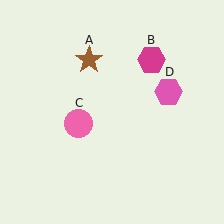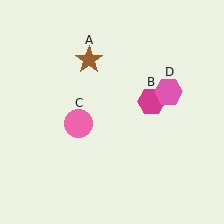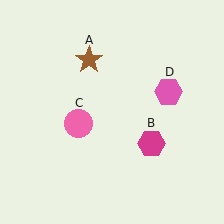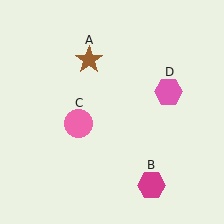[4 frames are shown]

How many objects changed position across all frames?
1 object changed position: magenta hexagon (object B).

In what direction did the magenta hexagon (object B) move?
The magenta hexagon (object B) moved down.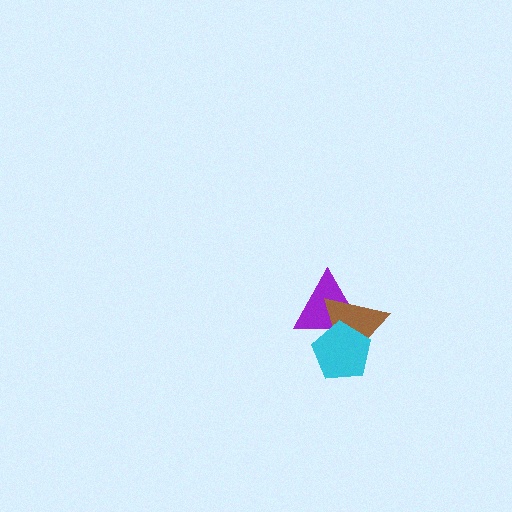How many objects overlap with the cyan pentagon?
2 objects overlap with the cyan pentagon.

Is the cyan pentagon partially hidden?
No, no other shape covers it.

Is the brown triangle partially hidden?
Yes, it is partially covered by another shape.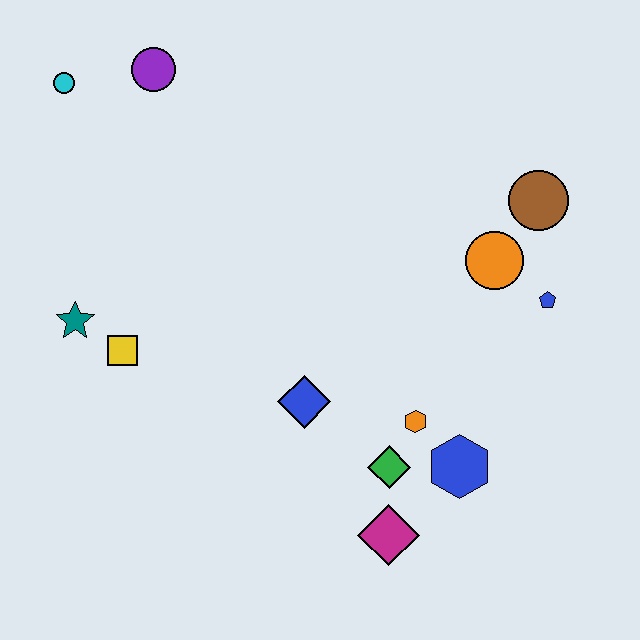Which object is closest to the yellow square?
The teal star is closest to the yellow square.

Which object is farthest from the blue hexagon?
The cyan circle is farthest from the blue hexagon.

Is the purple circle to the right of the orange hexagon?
No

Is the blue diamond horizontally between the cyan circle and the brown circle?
Yes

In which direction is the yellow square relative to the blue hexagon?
The yellow square is to the left of the blue hexagon.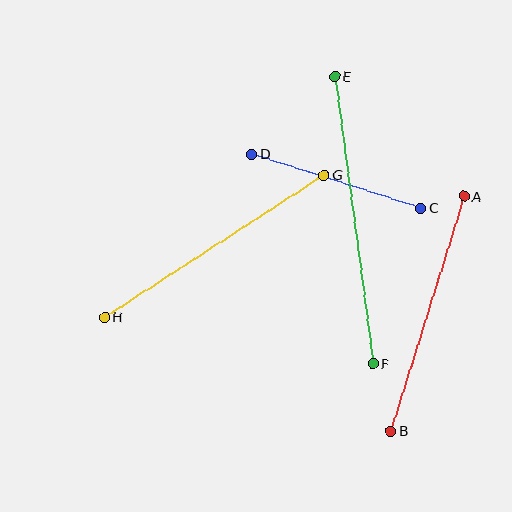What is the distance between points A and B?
The distance is approximately 246 pixels.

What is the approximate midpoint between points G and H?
The midpoint is at approximately (214, 246) pixels.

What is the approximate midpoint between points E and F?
The midpoint is at approximately (354, 220) pixels.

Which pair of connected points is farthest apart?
Points E and F are farthest apart.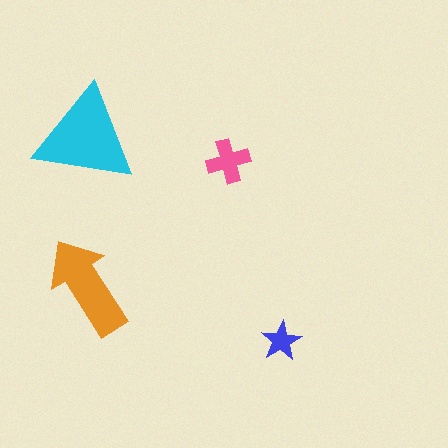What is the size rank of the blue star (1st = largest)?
4th.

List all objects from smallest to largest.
The blue star, the pink cross, the orange arrow, the cyan triangle.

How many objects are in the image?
There are 4 objects in the image.